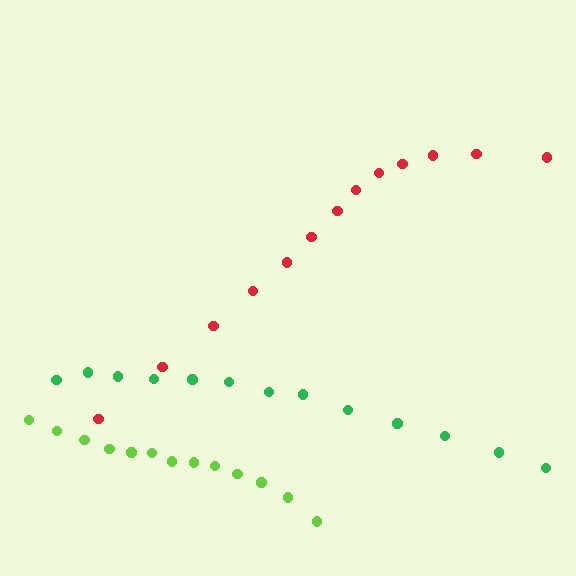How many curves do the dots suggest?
There are 3 distinct paths.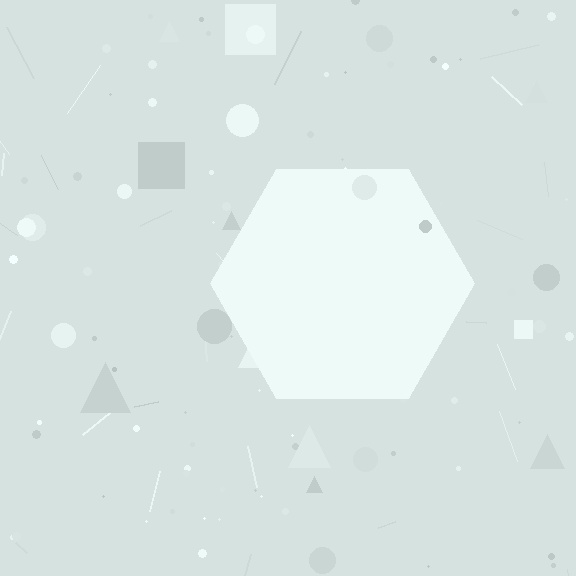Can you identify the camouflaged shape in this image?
The camouflaged shape is a hexagon.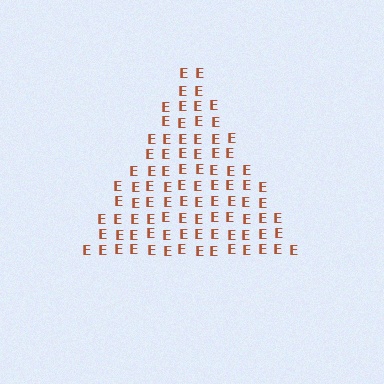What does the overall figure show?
The overall figure shows a triangle.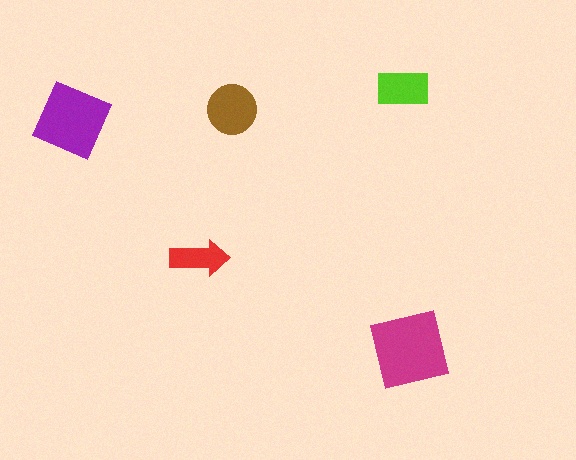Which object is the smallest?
The red arrow.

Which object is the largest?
The magenta square.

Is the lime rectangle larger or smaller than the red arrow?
Larger.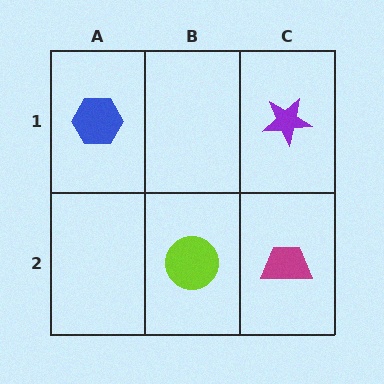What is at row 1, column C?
A purple star.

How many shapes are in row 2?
2 shapes.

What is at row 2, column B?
A lime circle.